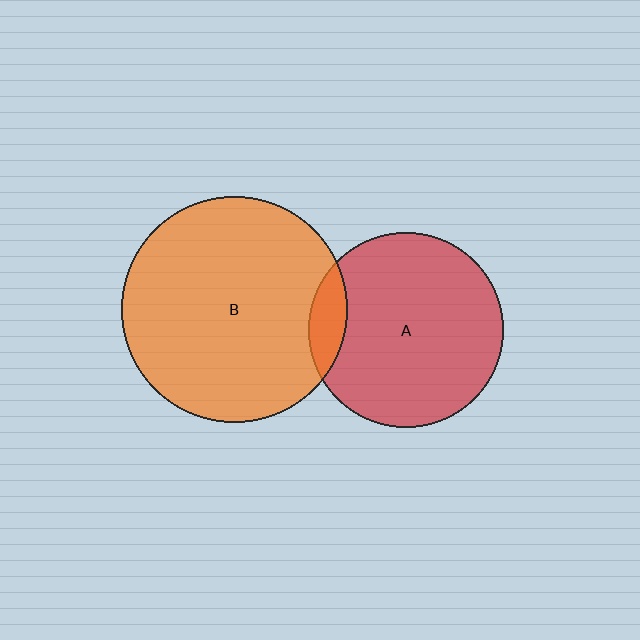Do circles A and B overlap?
Yes.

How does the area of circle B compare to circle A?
Approximately 1.3 times.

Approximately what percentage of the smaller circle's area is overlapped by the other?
Approximately 10%.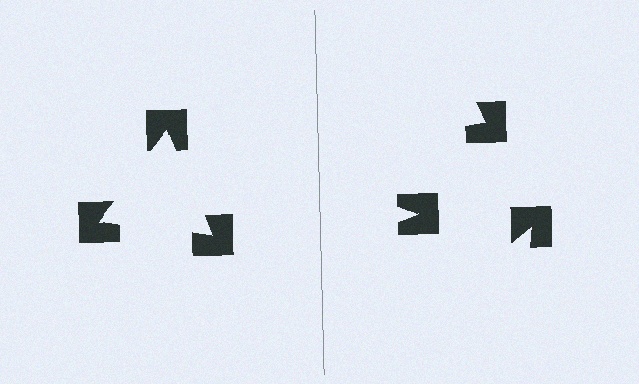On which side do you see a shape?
An illusory triangle appears on the left side. On the right side the wedge cuts are rotated, so no coherent shape forms.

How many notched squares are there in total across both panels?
6 — 3 on each side.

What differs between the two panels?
The notched squares are positioned identically on both sides; only the wedge orientations differ. On the left they align to a triangle; on the right they are misaligned.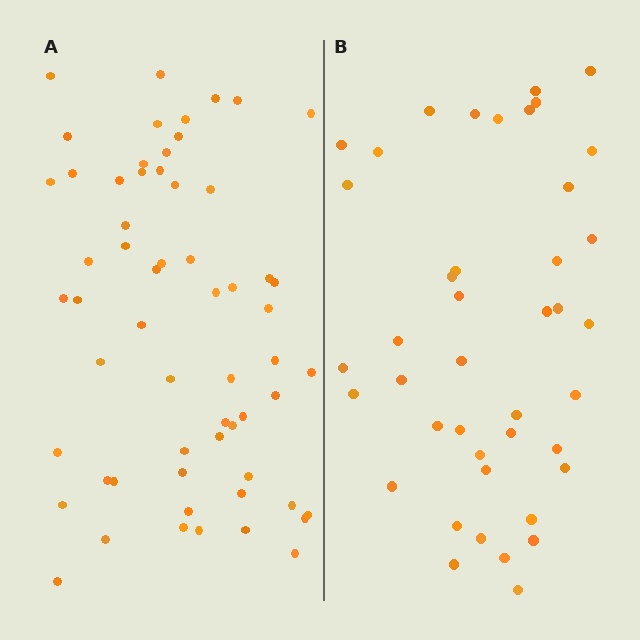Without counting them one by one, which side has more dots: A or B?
Region A (the left region) has more dots.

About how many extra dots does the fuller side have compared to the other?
Region A has approximately 20 more dots than region B.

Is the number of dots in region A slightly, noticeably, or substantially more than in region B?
Region A has noticeably more, but not dramatically so. The ratio is roughly 1.4 to 1.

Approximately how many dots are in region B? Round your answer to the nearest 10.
About 40 dots. (The exact count is 42, which rounds to 40.)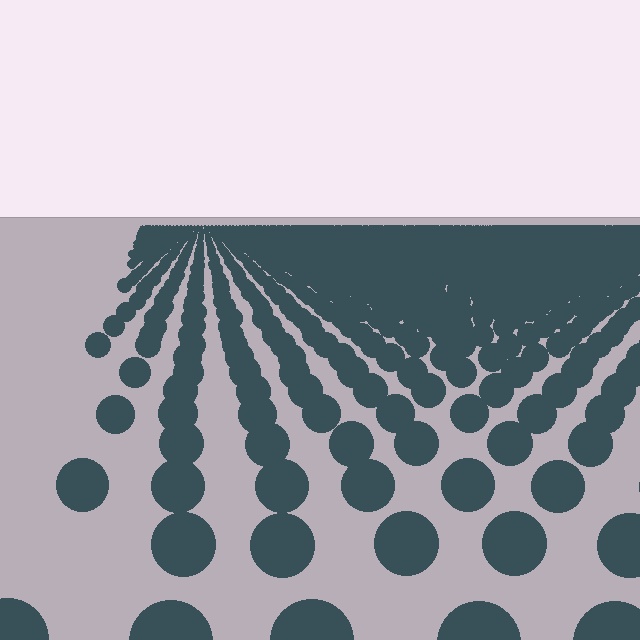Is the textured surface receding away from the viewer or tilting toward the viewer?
The surface is receding away from the viewer. Texture elements get smaller and denser toward the top.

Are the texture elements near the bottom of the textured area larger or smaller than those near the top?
Larger. Near the bottom, elements are closer to the viewer and appear at a bigger on-screen size.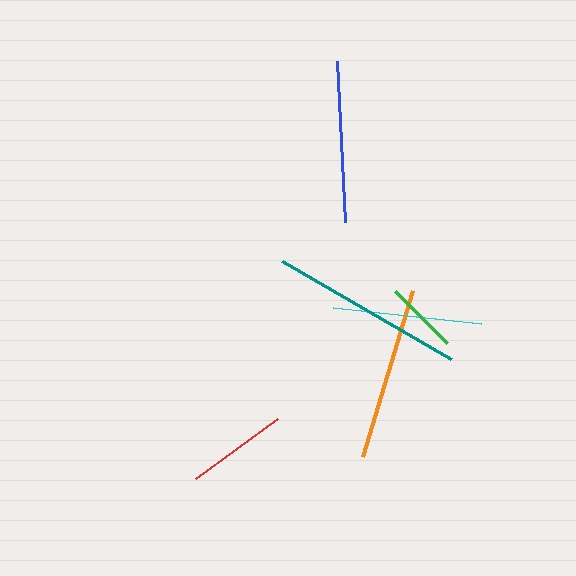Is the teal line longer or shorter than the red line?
The teal line is longer than the red line.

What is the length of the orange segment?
The orange segment is approximately 174 pixels long.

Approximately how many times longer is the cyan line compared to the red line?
The cyan line is approximately 1.5 times the length of the red line.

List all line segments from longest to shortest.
From longest to shortest: teal, orange, blue, cyan, red, green.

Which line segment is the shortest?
The green line is the shortest at approximately 74 pixels.